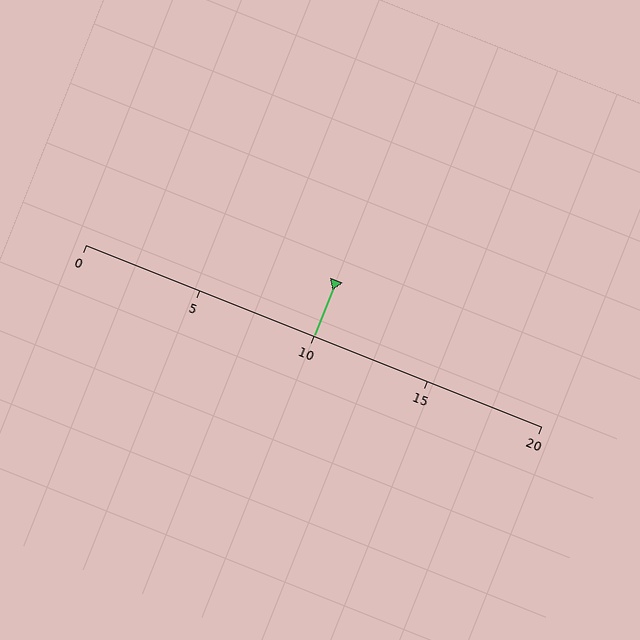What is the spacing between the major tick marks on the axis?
The major ticks are spaced 5 apart.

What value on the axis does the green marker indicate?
The marker indicates approximately 10.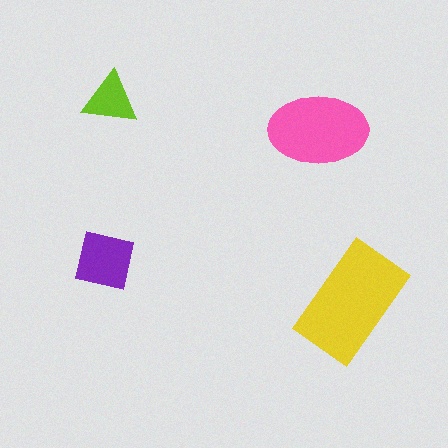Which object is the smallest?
The lime triangle.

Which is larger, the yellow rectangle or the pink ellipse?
The yellow rectangle.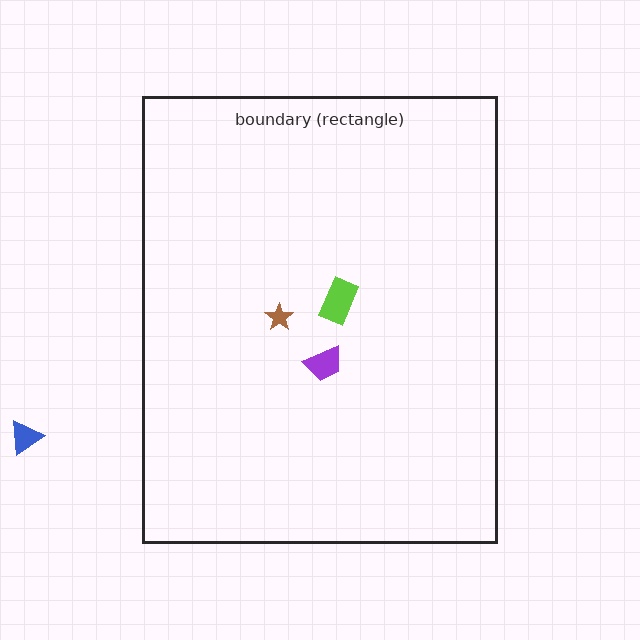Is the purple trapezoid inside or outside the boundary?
Inside.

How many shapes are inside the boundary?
3 inside, 1 outside.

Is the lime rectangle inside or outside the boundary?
Inside.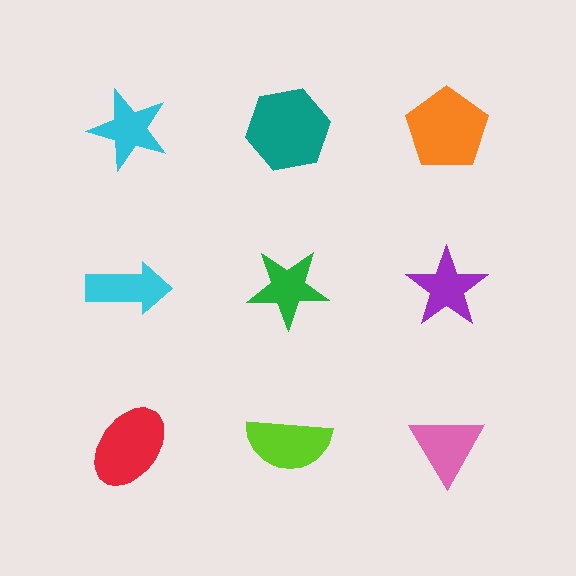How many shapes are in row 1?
3 shapes.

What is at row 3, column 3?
A pink triangle.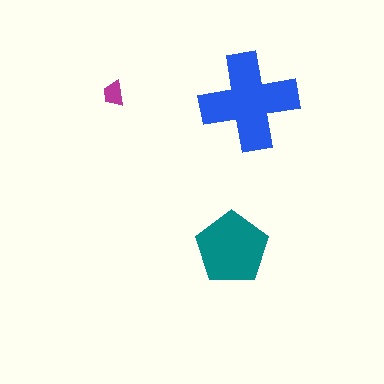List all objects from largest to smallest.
The blue cross, the teal pentagon, the magenta trapezoid.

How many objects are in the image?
There are 3 objects in the image.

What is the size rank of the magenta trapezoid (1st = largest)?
3rd.